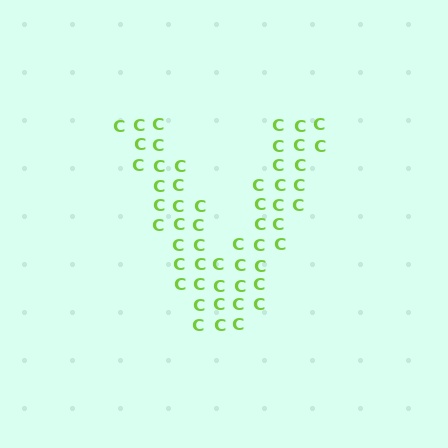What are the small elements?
The small elements are letter C's.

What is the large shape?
The large shape is the letter V.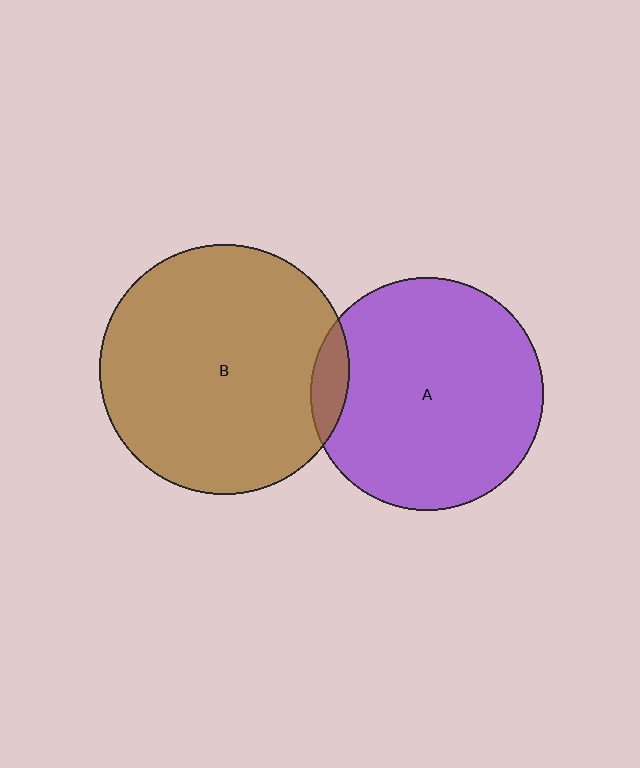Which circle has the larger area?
Circle B (brown).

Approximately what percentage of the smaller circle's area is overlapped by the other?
Approximately 10%.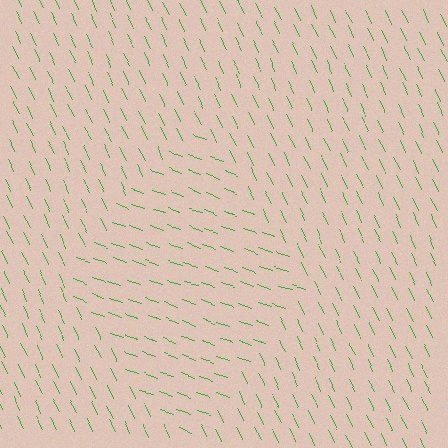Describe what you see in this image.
The image is filled with small green line segments. A diamond region in the image has lines oriented differently from the surrounding lines, creating a visible texture boundary.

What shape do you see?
I see a diamond.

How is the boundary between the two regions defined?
The boundary is defined purely by a change in line orientation (approximately 45 degrees difference). All lines are the same color and thickness.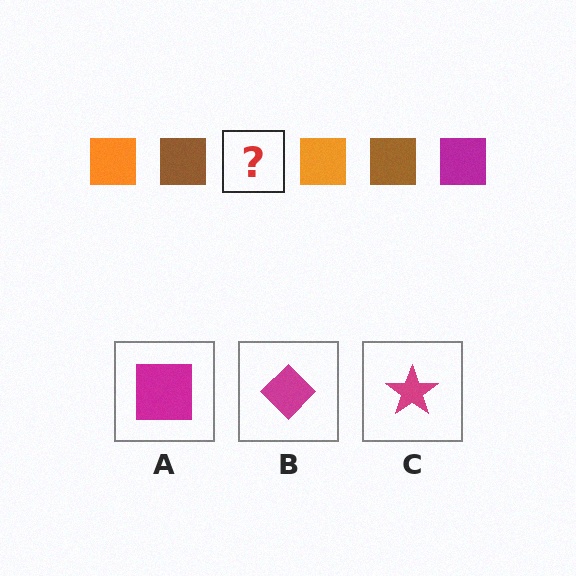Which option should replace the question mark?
Option A.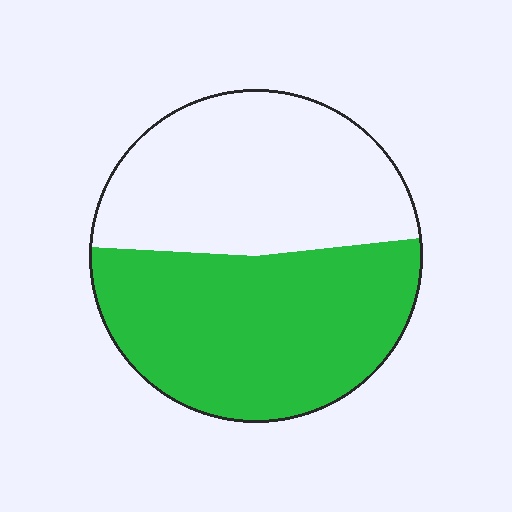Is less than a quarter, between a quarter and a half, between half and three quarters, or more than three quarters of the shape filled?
Between half and three quarters.